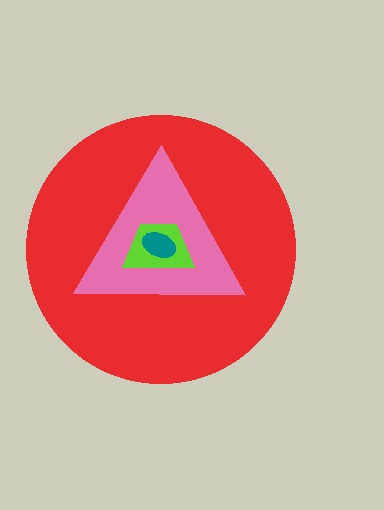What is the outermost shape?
The red circle.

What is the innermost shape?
The teal ellipse.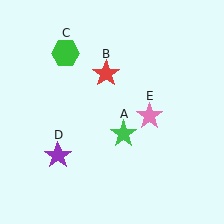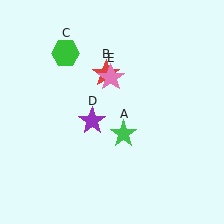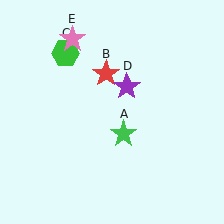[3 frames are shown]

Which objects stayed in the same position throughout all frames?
Green star (object A) and red star (object B) and green hexagon (object C) remained stationary.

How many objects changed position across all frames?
2 objects changed position: purple star (object D), pink star (object E).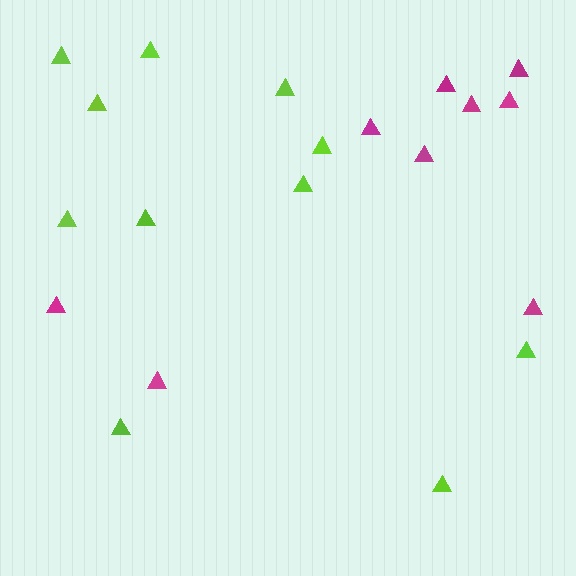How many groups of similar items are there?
There are 2 groups: one group of lime triangles (11) and one group of magenta triangles (9).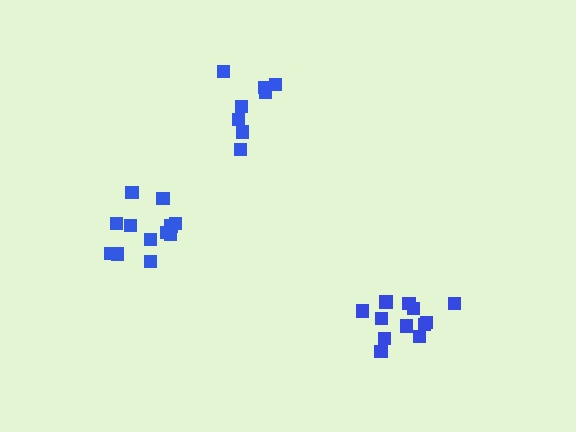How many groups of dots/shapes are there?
There are 3 groups.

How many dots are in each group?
Group 1: 12 dots, Group 2: 8 dots, Group 3: 12 dots (32 total).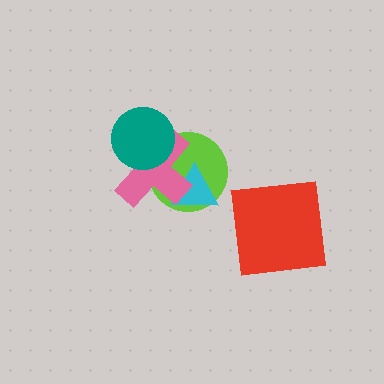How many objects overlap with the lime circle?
3 objects overlap with the lime circle.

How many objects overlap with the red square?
0 objects overlap with the red square.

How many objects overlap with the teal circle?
2 objects overlap with the teal circle.